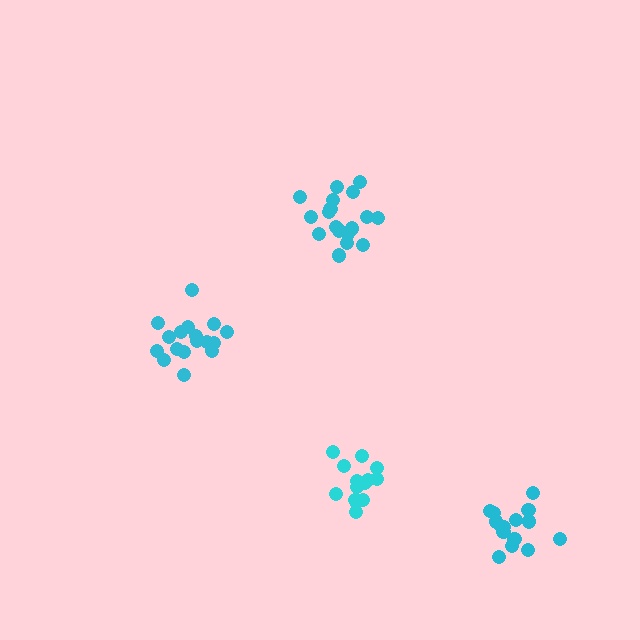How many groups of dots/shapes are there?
There are 4 groups.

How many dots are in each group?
Group 1: 17 dots, Group 2: 14 dots, Group 3: 16 dots, Group 4: 19 dots (66 total).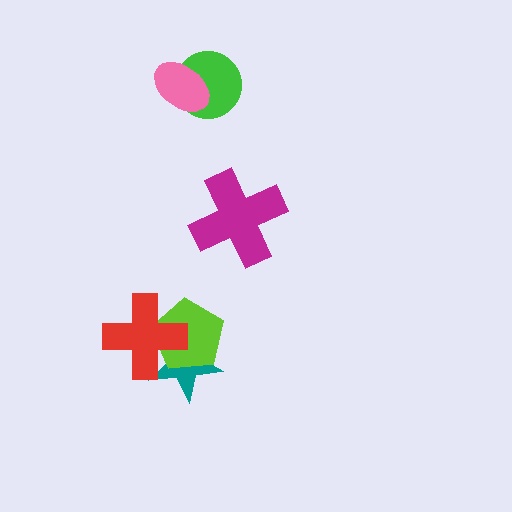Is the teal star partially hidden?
Yes, it is partially covered by another shape.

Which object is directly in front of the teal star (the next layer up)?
The lime pentagon is directly in front of the teal star.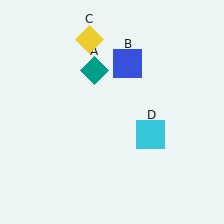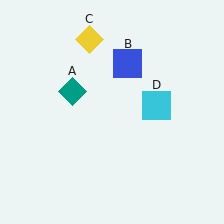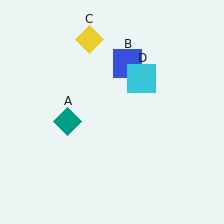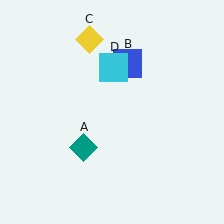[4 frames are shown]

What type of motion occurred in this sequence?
The teal diamond (object A), cyan square (object D) rotated counterclockwise around the center of the scene.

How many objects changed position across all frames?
2 objects changed position: teal diamond (object A), cyan square (object D).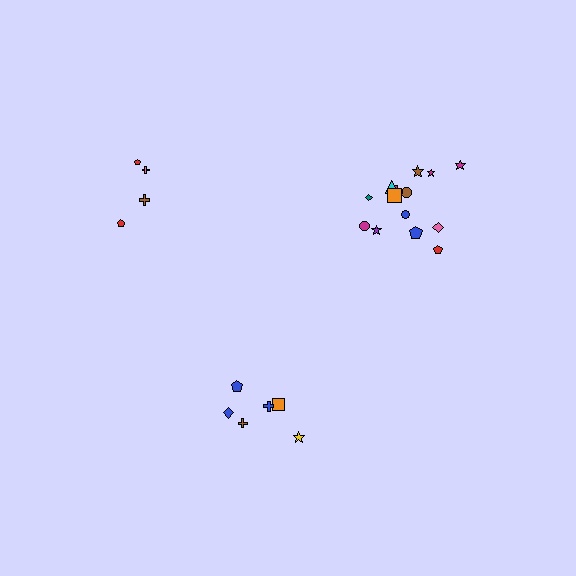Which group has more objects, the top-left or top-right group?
The top-right group.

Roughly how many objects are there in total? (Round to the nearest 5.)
Roughly 25 objects in total.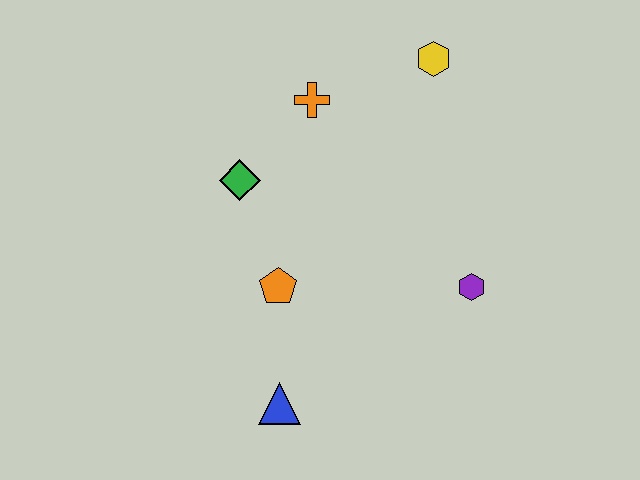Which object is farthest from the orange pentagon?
The yellow hexagon is farthest from the orange pentagon.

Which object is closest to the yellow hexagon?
The orange cross is closest to the yellow hexagon.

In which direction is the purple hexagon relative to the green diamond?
The purple hexagon is to the right of the green diamond.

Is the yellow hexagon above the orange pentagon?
Yes